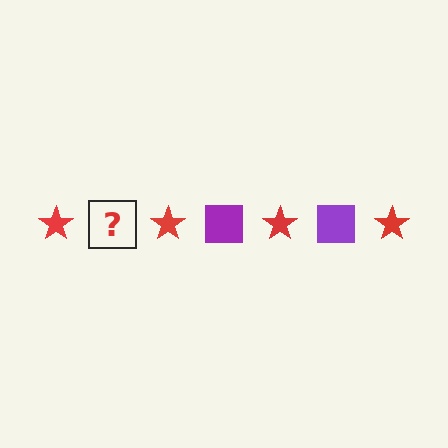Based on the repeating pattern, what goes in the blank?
The blank should be a purple square.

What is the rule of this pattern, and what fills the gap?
The rule is that the pattern alternates between red star and purple square. The gap should be filled with a purple square.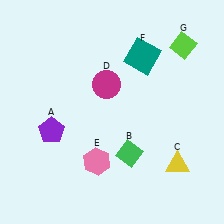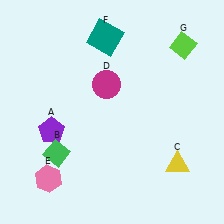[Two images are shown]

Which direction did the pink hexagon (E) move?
The pink hexagon (E) moved left.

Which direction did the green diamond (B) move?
The green diamond (B) moved left.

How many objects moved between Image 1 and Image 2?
3 objects moved between the two images.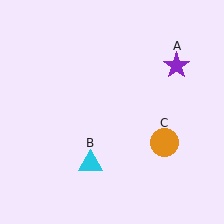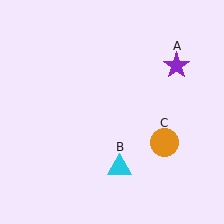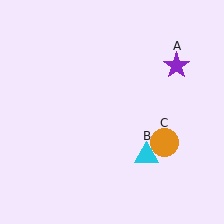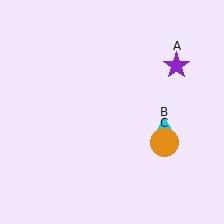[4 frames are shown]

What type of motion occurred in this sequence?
The cyan triangle (object B) rotated counterclockwise around the center of the scene.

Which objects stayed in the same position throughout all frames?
Purple star (object A) and orange circle (object C) remained stationary.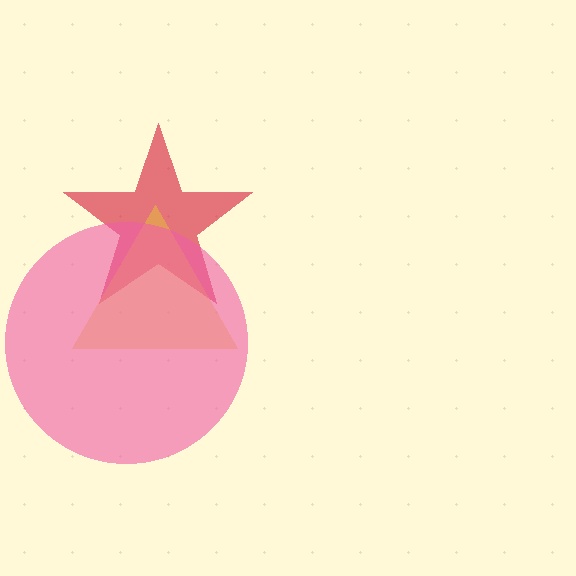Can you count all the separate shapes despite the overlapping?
Yes, there are 3 separate shapes.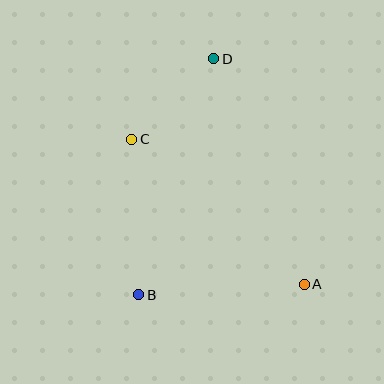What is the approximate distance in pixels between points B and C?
The distance between B and C is approximately 155 pixels.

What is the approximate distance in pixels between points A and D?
The distance between A and D is approximately 243 pixels.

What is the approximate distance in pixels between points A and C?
The distance between A and C is approximately 225 pixels.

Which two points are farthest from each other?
Points B and D are farthest from each other.